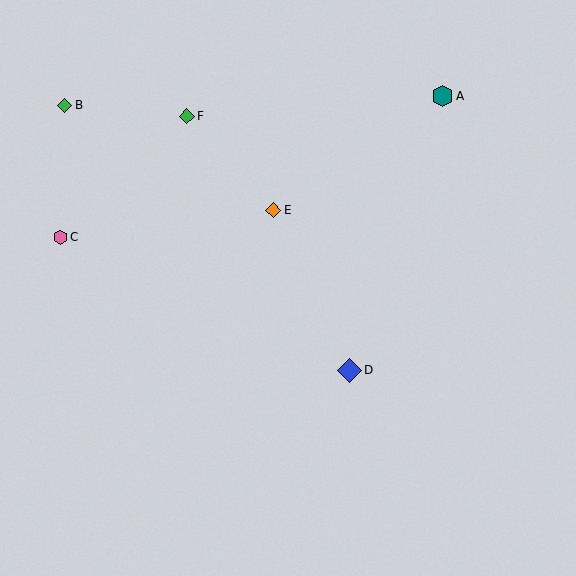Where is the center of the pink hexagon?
The center of the pink hexagon is at (61, 237).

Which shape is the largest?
The blue diamond (labeled D) is the largest.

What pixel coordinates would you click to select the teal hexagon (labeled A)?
Click at (442, 96) to select the teal hexagon A.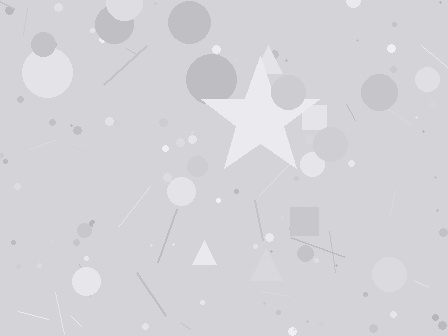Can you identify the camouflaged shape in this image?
The camouflaged shape is a star.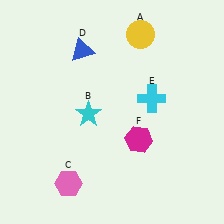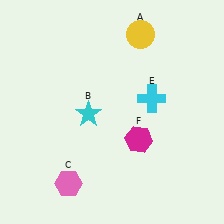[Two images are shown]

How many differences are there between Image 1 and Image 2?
There is 1 difference between the two images.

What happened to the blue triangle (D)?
The blue triangle (D) was removed in Image 2. It was in the top-left area of Image 1.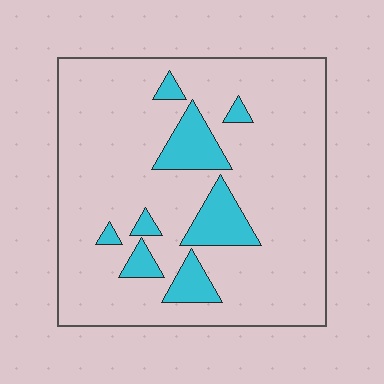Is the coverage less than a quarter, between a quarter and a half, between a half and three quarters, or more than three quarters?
Less than a quarter.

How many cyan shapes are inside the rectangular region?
8.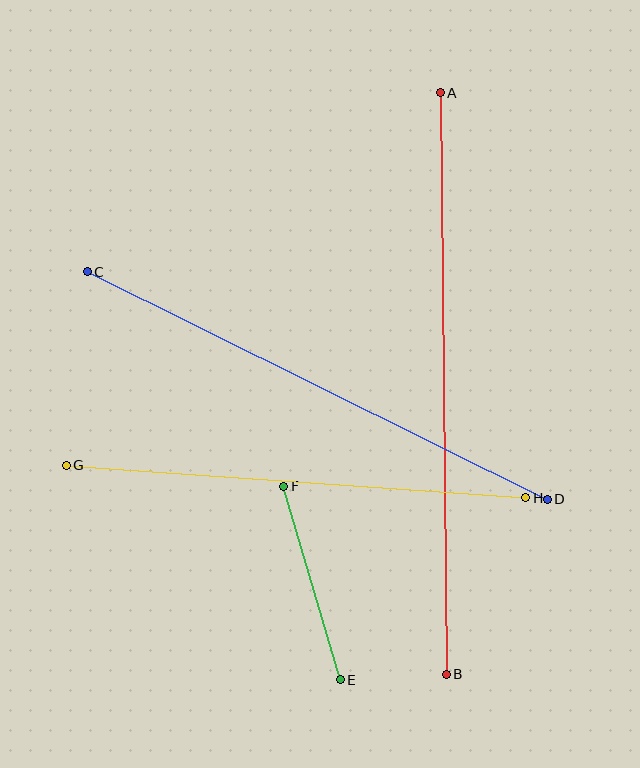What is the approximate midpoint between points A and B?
The midpoint is at approximately (443, 384) pixels.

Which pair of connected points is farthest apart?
Points A and B are farthest apart.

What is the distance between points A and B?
The distance is approximately 581 pixels.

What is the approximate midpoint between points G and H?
The midpoint is at approximately (296, 481) pixels.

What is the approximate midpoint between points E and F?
The midpoint is at approximately (312, 583) pixels.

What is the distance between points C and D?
The distance is approximately 513 pixels.